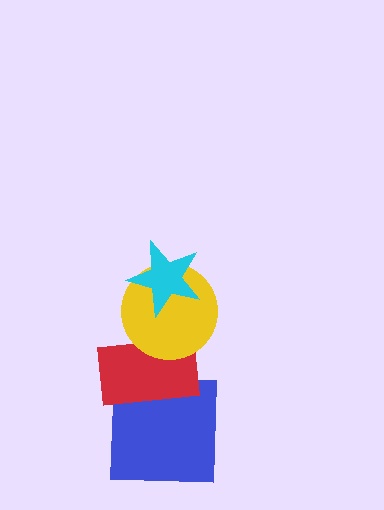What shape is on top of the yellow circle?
The cyan star is on top of the yellow circle.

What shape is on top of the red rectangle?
The yellow circle is on top of the red rectangle.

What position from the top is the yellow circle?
The yellow circle is 2nd from the top.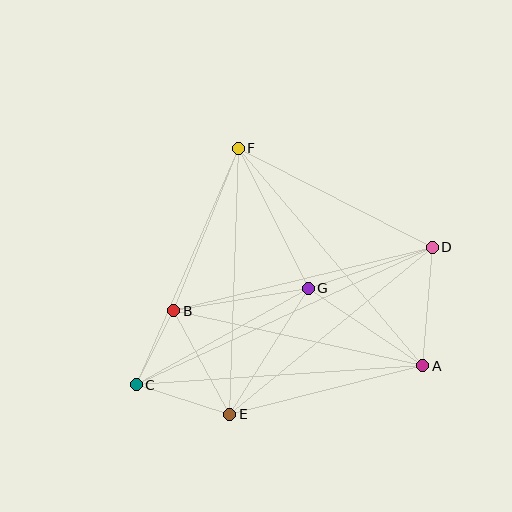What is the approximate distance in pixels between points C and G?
The distance between C and G is approximately 197 pixels.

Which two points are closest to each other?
Points B and C are closest to each other.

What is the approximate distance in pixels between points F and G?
The distance between F and G is approximately 156 pixels.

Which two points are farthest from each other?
Points C and D are farthest from each other.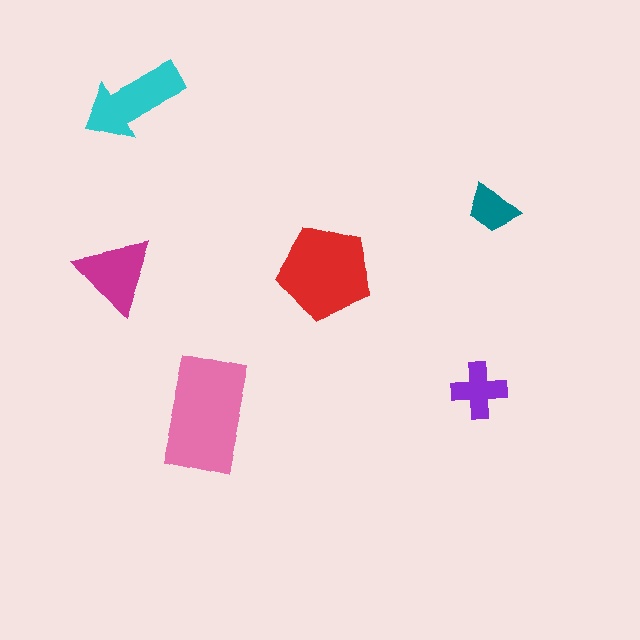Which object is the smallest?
The teal trapezoid.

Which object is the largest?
The pink rectangle.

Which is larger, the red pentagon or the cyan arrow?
The red pentagon.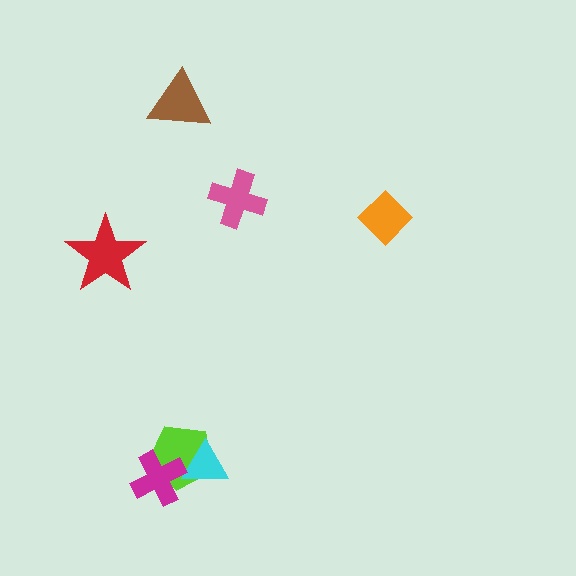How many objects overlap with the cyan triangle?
2 objects overlap with the cyan triangle.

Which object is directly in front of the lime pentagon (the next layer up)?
The cyan triangle is directly in front of the lime pentagon.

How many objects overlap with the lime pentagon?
2 objects overlap with the lime pentagon.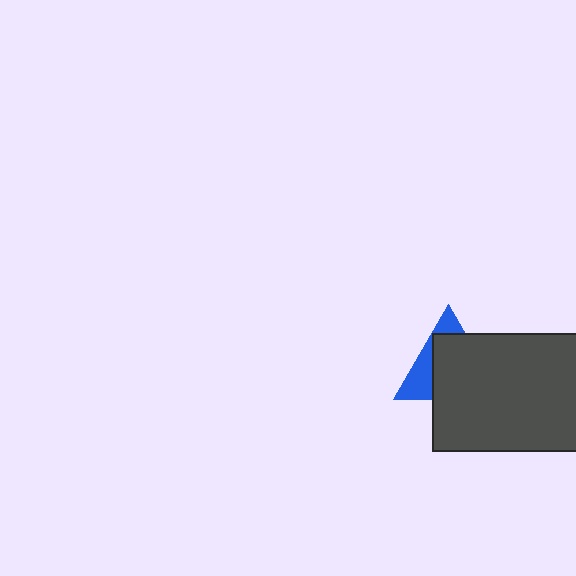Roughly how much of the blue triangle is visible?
A small part of it is visible (roughly 34%).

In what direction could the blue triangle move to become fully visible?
The blue triangle could move toward the upper-left. That would shift it out from behind the dark gray rectangle entirely.